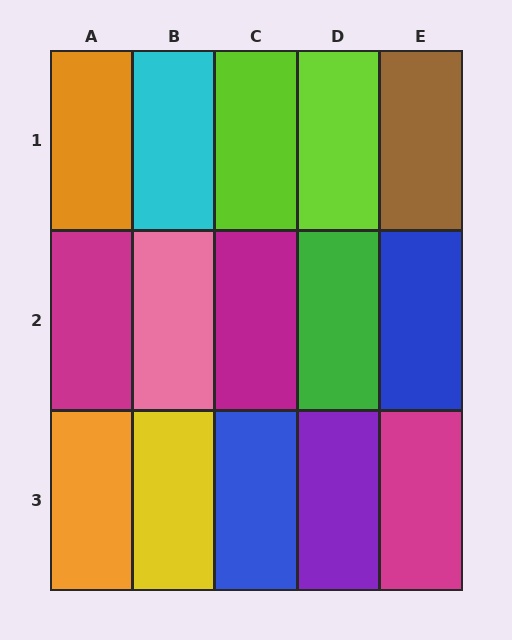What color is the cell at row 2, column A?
Magenta.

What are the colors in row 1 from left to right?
Orange, cyan, lime, lime, brown.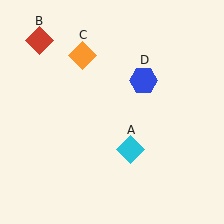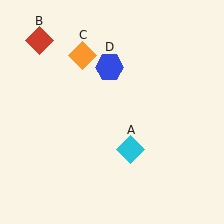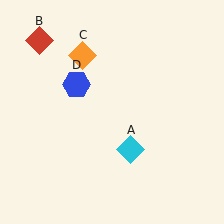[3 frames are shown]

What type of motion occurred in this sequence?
The blue hexagon (object D) rotated counterclockwise around the center of the scene.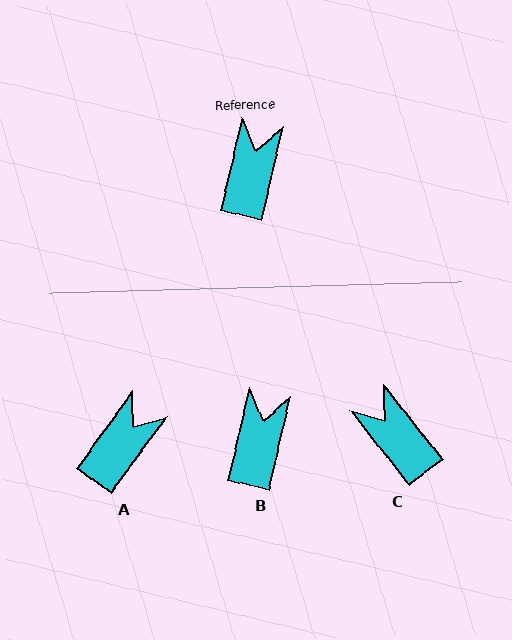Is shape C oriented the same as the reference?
No, it is off by about 51 degrees.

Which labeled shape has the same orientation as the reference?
B.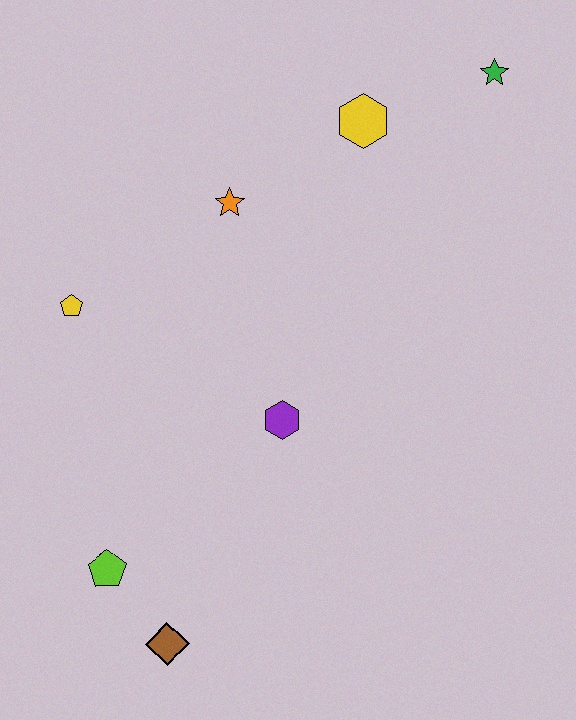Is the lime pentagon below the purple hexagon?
Yes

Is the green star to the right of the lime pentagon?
Yes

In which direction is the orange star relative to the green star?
The orange star is to the left of the green star.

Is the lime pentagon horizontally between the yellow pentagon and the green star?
Yes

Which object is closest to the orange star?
The yellow hexagon is closest to the orange star.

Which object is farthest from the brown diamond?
The green star is farthest from the brown diamond.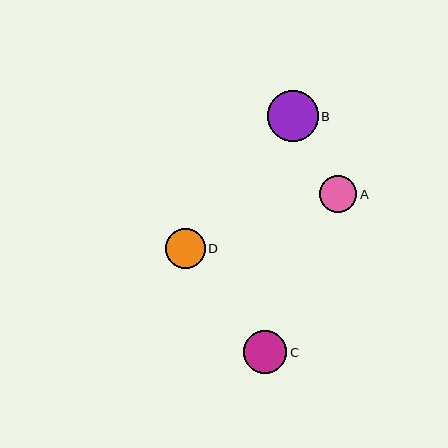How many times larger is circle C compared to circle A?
Circle C is approximately 1.2 times the size of circle A.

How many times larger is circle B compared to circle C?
Circle B is approximately 1.2 times the size of circle C.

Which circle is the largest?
Circle B is the largest with a size of approximately 50 pixels.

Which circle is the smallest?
Circle A is the smallest with a size of approximately 37 pixels.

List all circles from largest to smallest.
From largest to smallest: B, C, D, A.